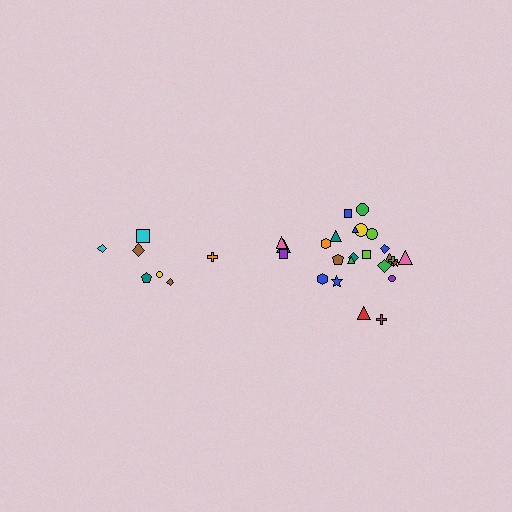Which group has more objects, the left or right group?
The right group.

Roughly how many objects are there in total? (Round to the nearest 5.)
Roughly 30 objects in total.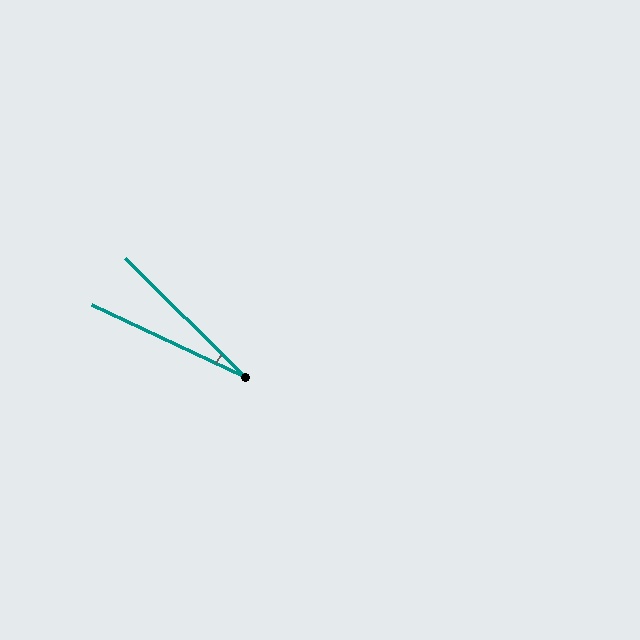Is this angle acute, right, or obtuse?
It is acute.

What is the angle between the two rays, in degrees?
Approximately 19 degrees.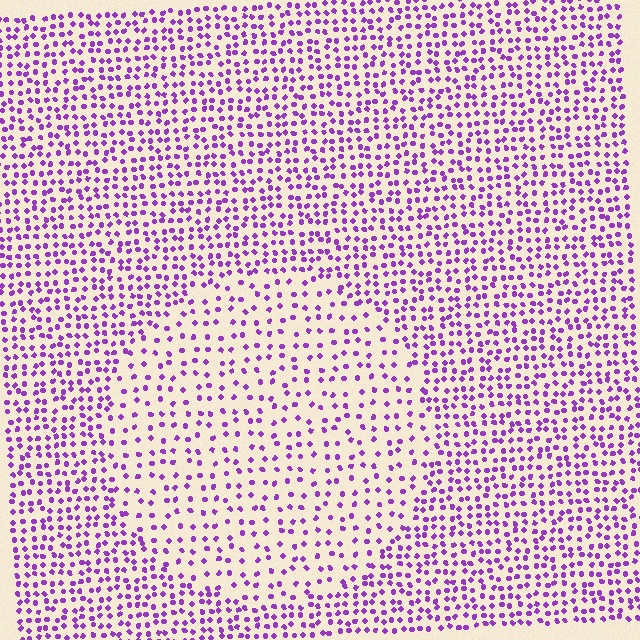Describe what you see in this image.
The image contains small purple elements arranged at two different densities. A circle-shaped region is visible where the elements are less densely packed than the surrounding area.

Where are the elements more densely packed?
The elements are more densely packed outside the circle boundary.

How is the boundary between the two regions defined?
The boundary is defined by a change in element density (approximately 1.9x ratio). All elements are the same color, size, and shape.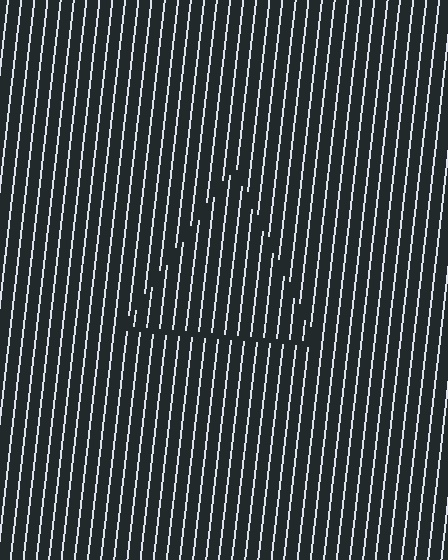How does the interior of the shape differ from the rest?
The interior of the shape contains the same grating, shifted by half a period — the contour is defined by the phase discontinuity where line-ends from the inner and outer gratings abut.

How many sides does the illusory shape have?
3 sides — the line-ends trace a triangle.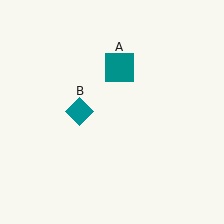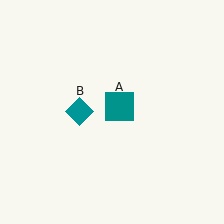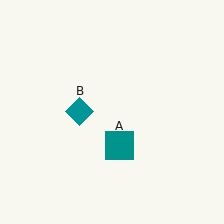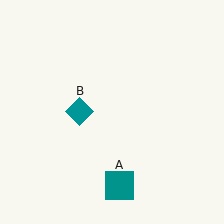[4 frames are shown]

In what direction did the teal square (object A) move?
The teal square (object A) moved down.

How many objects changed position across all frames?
1 object changed position: teal square (object A).